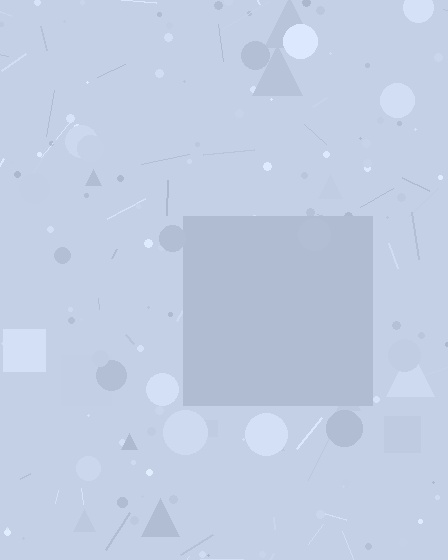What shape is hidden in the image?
A square is hidden in the image.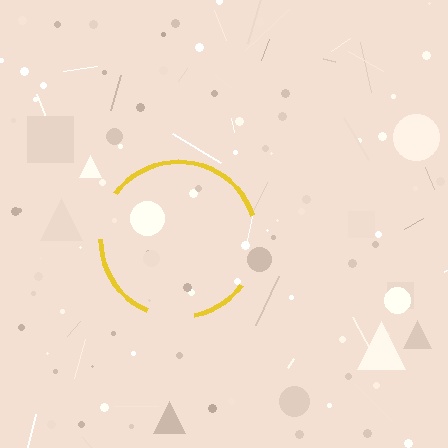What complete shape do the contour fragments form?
The contour fragments form a circle.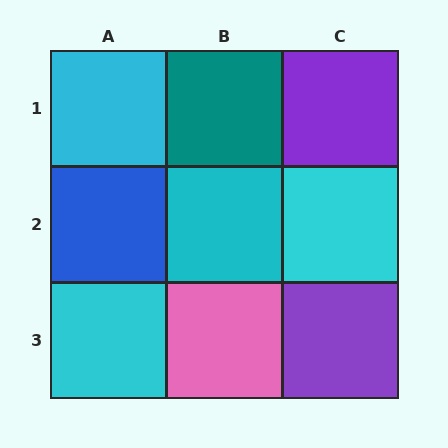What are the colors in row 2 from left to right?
Blue, cyan, cyan.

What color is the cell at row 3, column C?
Purple.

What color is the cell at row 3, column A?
Cyan.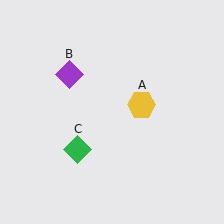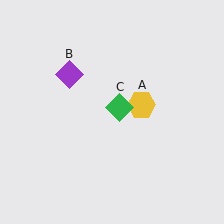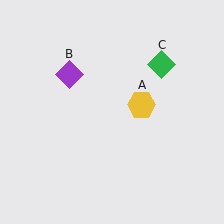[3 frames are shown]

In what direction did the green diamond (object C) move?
The green diamond (object C) moved up and to the right.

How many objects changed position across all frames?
1 object changed position: green diamond (object C).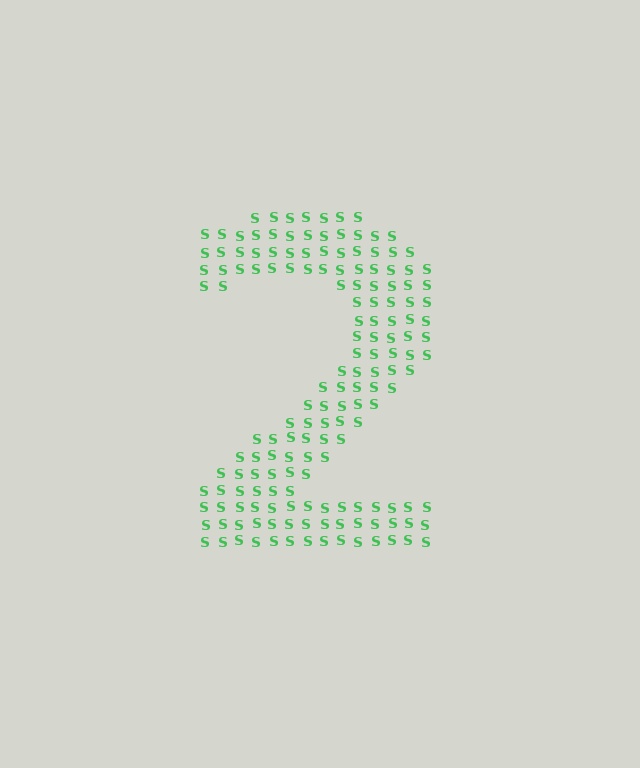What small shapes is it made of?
It is made of small letter S's.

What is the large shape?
The large shape is the digit 2.